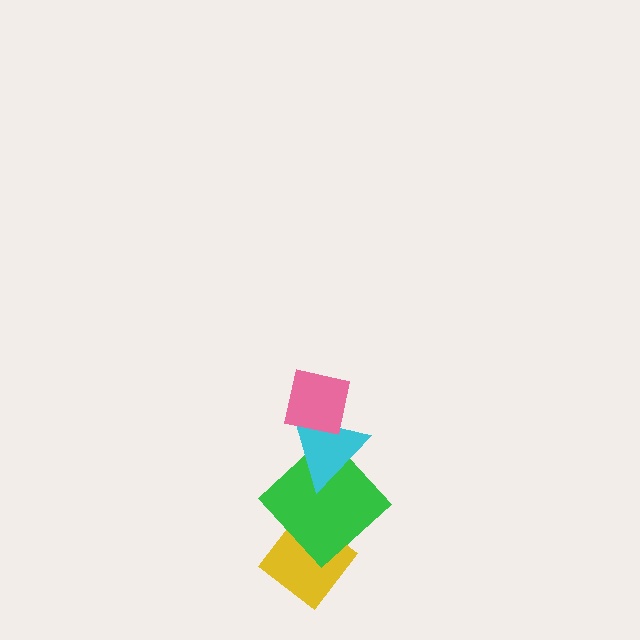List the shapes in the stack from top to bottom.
From top to bottom: the pink square, the cyan triangle, the green diamond, the yellow diamond.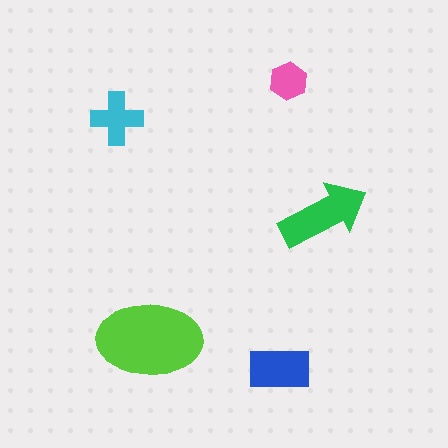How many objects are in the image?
There are 5 objects in the image.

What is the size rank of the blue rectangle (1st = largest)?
3rd.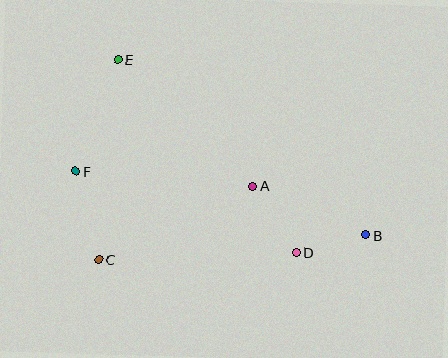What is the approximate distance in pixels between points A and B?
The distance between A and B is approximately 123 pixels.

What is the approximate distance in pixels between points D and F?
The distance between D and F is approximately 235 pixels.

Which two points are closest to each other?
Points B and D are closest to each other.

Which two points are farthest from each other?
Points B and E are farthest from each other.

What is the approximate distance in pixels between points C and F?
The distance between C and F is approximately 91 pixels.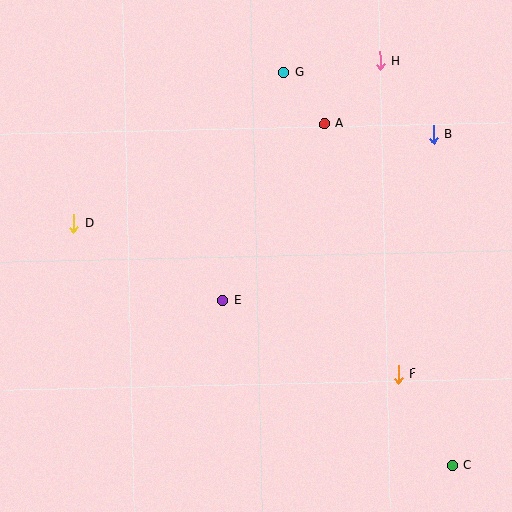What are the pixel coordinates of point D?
Point D is at (74, 224).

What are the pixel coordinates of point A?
Point A is at (324, 124).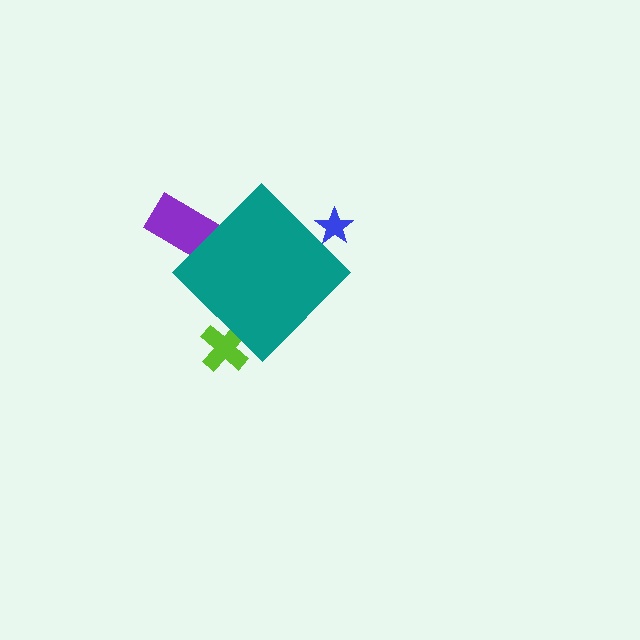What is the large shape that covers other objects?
A teal diamond.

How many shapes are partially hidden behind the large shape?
3 shapes are partially hidden.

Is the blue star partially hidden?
Yes, the blue star is partially hidden behind the teal diamond.